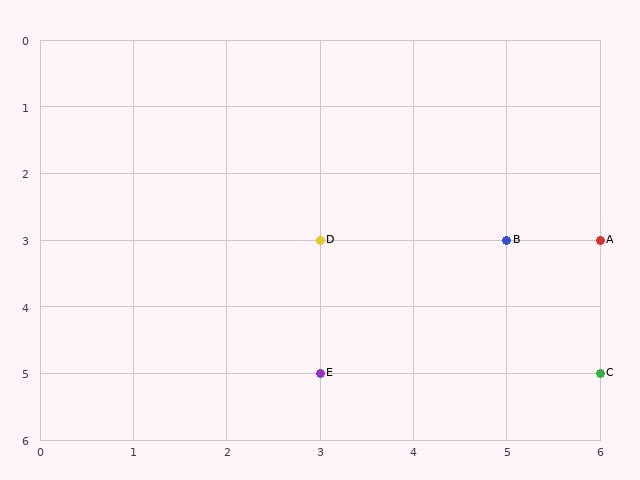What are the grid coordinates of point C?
Point C is at grid coordinates (6, 5).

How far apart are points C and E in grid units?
Points C and E are 3 columns apart.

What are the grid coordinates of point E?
Point E is at grid coordinates (3, 5).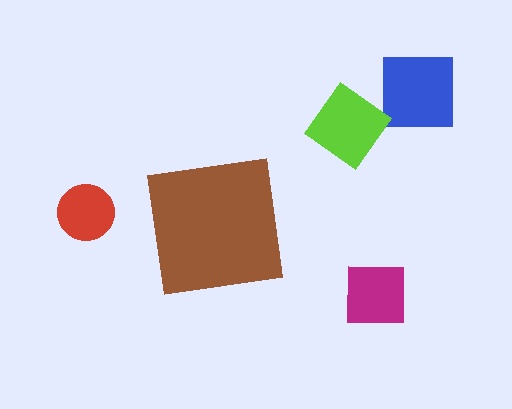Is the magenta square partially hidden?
No, the magenta square is fully visible.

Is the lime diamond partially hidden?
No, the lime diamond is fully visible.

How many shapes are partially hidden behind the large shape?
0 shapes are partially hidden.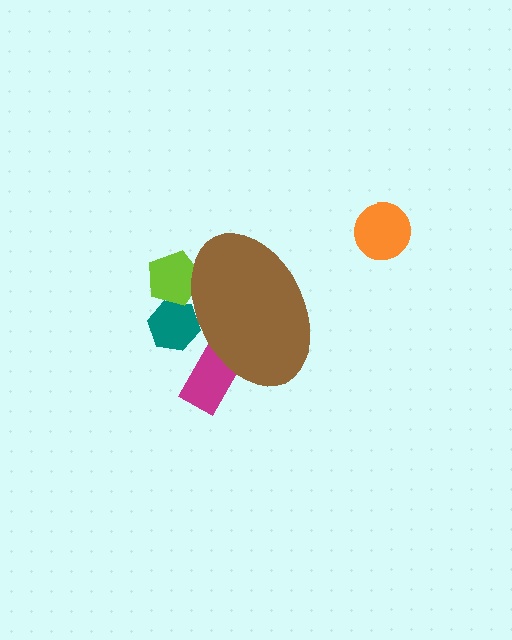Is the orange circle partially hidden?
No, the orange circle is fully visible.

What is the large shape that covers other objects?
A brown ellipse.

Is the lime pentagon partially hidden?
Yes, the lime pentagon is partially hidden behind the brown ellipse.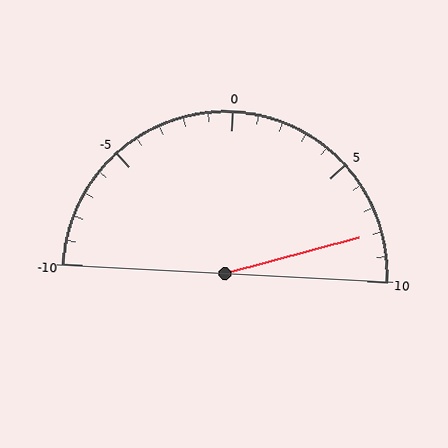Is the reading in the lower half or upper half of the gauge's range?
The reading is in the upper half of the range (-10 to 10).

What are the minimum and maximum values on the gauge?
The gauge ranges from -10 to 10.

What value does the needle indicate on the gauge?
The needle indicates approximately 8.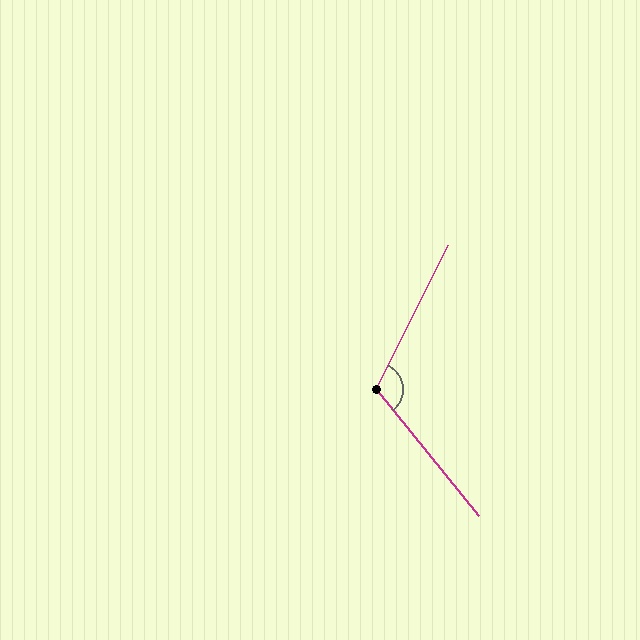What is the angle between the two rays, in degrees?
Approximately 114 degrees.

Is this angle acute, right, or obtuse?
It is obtuse.